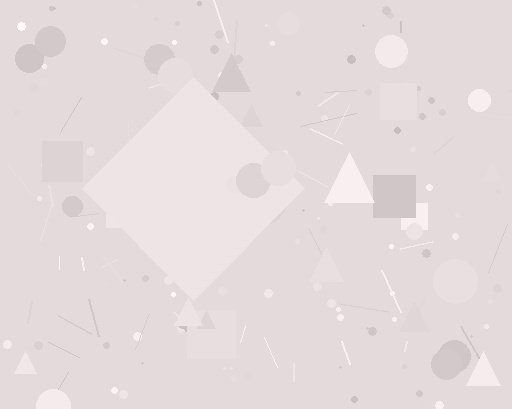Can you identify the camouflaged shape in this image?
The camouflaged shape is a diamond.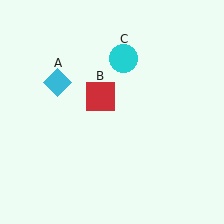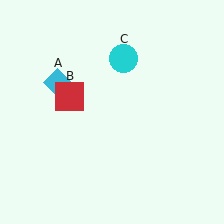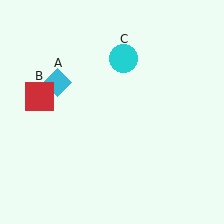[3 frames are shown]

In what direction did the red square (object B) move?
The red square (object B) moved left.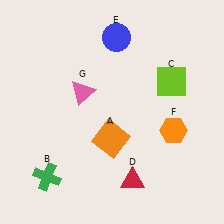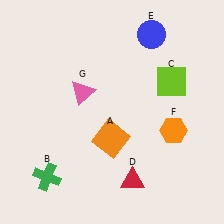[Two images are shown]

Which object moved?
The blue circle (E) moved right.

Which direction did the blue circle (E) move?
The blue circle (E) moved right.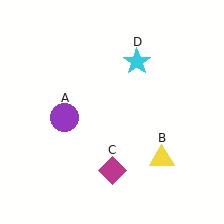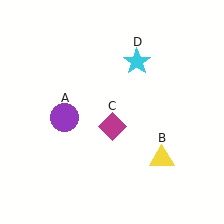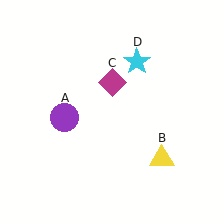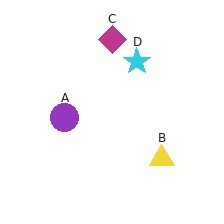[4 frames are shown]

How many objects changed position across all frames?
1 object changed position: magenta diamond (object C).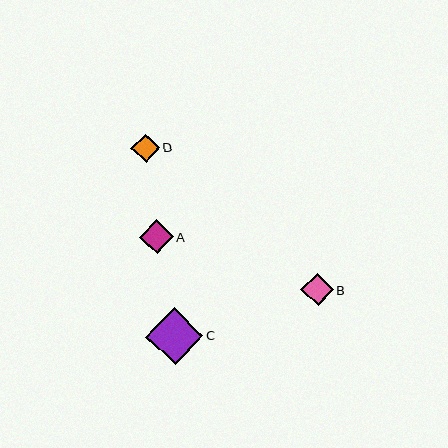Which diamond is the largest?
Diamond C is the largest with a size of approximately 58 pixels.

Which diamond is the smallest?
Diamond D is the smallest with a size of approximately 28 pixels.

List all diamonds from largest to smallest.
From largest to smallest: C, A, B, D.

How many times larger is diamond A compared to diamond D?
Diamond A is approximately 1.2 times the size of diamond D.